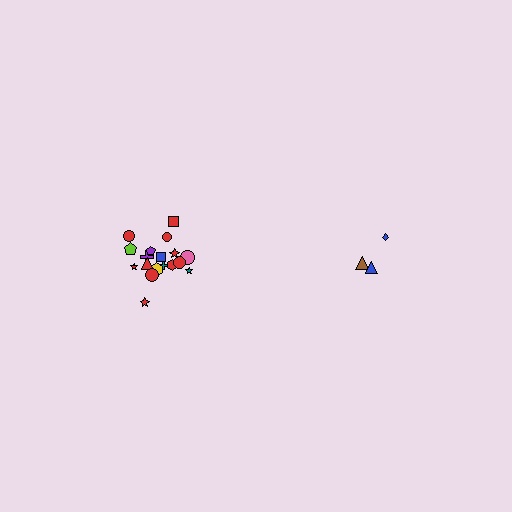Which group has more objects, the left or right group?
The left group.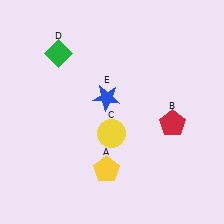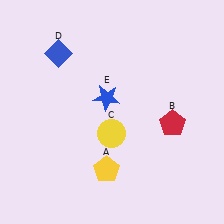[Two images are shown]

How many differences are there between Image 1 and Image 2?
There is 1 difference between the two images.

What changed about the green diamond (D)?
In Image 1, D is green. In Image 2, it changed to blue.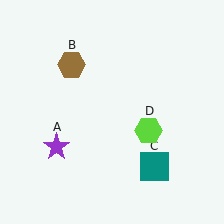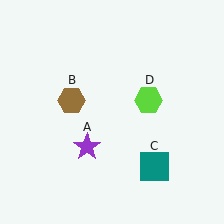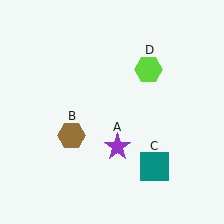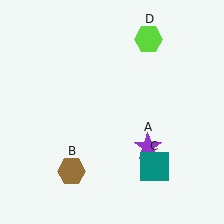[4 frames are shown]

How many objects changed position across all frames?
3 objects changed position: purple star (object A), brown hexagon (object B), lime hexagon (object D).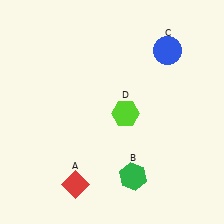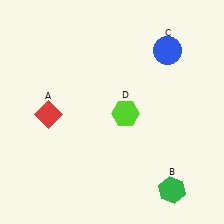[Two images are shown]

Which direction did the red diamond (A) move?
The red diamond (A) moved up.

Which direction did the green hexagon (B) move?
The green hexagon (B) moved right.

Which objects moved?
The objects that moved are: the red diamond (A), the green hexagon (B).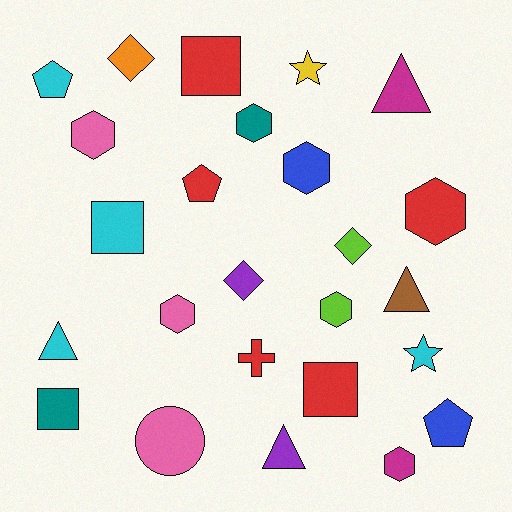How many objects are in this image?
There are 25 objects.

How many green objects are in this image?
There are no green objects.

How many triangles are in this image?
There are 4 triangles.